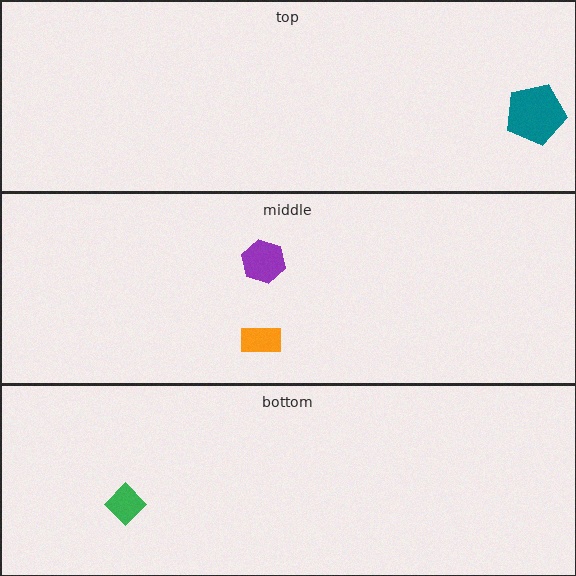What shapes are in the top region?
The teal pentagon.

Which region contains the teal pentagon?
The top region.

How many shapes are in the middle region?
2.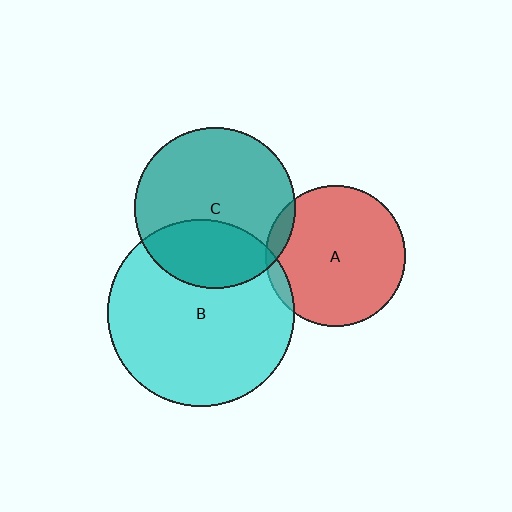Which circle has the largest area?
Circle B (cyan).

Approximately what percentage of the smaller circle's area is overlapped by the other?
Approximately 5%.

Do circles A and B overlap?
Yes.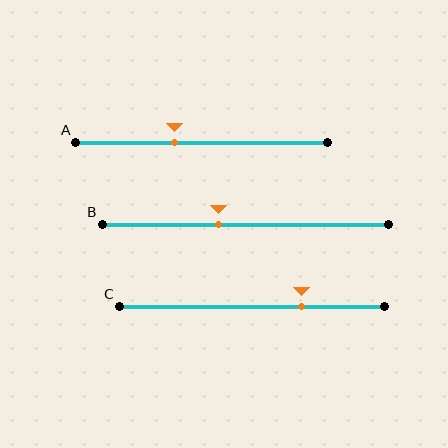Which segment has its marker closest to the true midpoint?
Segment B has its marker closest to the true midpoint.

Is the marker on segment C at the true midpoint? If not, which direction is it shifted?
No, the marker on segment C is shifted to the right by about 19% of the segment length.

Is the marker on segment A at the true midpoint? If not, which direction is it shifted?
No, the marker on segment A is shifted to the left by about 11% of the segment length.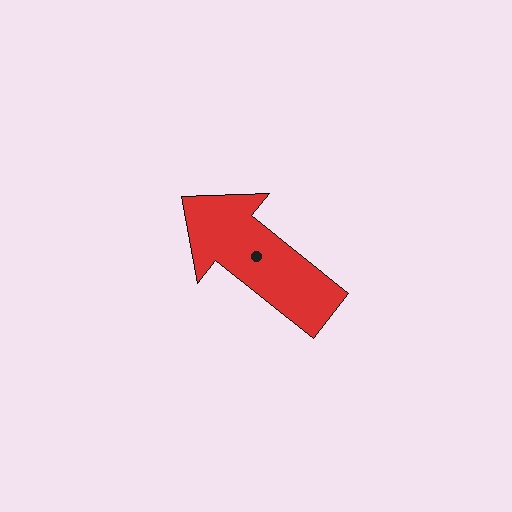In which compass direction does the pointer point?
Northwest.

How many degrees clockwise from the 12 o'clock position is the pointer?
Approximately 309 degrees.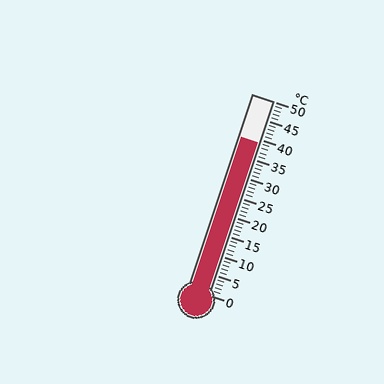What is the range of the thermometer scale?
The thermometer scale ranges from 0°C to 50°C.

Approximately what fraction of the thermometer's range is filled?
The thermometer is filled to approximately 80% of its range.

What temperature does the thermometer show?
The thermometer shows approximately 39°C.